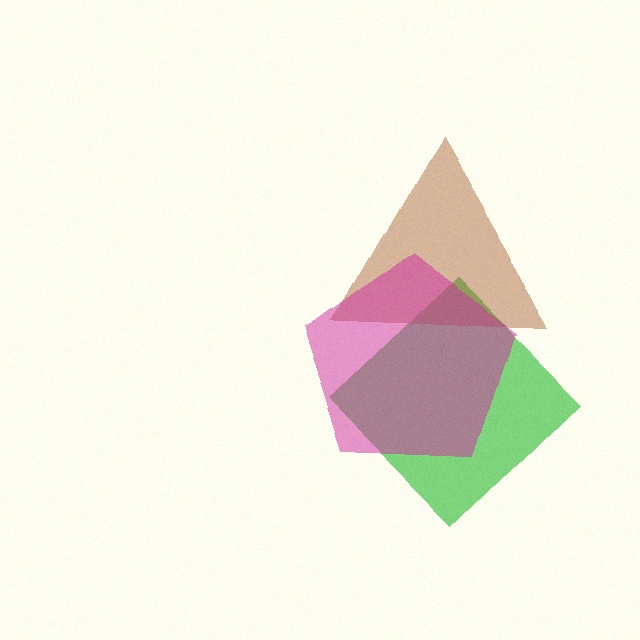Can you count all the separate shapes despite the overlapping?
Yes, there are 3 separate shapes.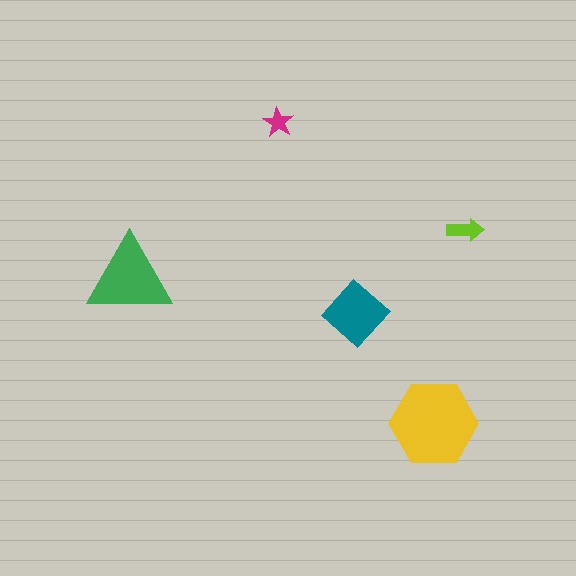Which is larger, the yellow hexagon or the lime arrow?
The yellow hexagon.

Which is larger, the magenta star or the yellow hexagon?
The yellow hexagon.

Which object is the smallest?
The magenta star.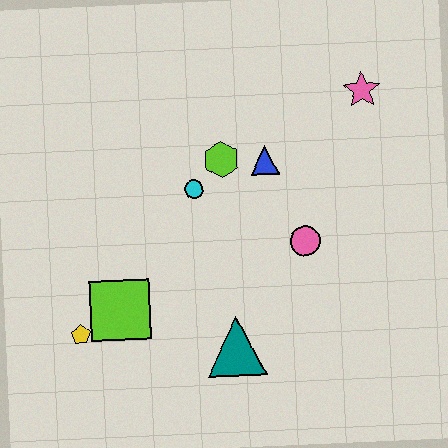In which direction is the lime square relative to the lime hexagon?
The lime square is below the lime hexagon.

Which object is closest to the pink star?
The blue triangle is closest to the pink star.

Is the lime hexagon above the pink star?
No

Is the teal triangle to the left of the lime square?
No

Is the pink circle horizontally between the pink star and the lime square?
Yes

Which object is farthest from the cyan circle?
The pink star is farthest from the cyan circle.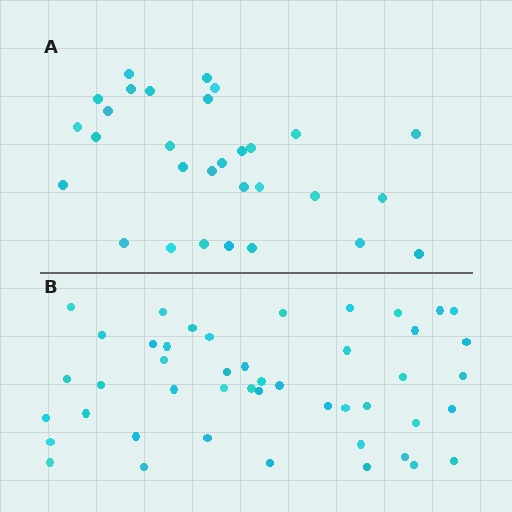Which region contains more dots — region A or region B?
Region B (the bottom region) has more dots.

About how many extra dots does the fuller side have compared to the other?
Region B has approximately 15 more dots than region A.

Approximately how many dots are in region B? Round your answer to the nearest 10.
About 50 dots. (The exact count is 46, which rounds to 50.)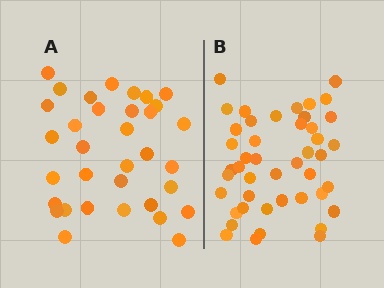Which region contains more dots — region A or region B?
Region B (the right region) has more dots.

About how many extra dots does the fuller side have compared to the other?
Region B has roughly 12 or so more dots than region A.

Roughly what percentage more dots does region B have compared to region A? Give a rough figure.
About 30% more.